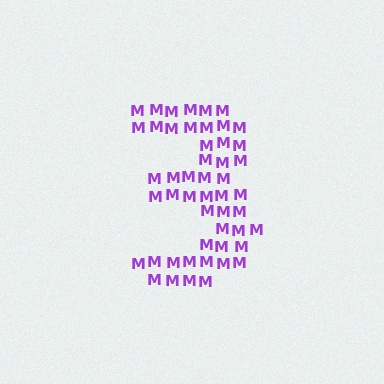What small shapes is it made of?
It is made of small letter M's.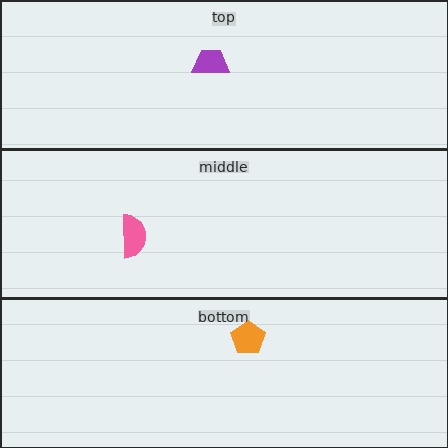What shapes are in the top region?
The purple trapezoid.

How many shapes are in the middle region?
1.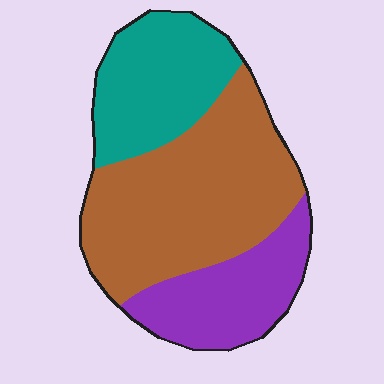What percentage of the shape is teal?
Teal takes up between a quarter and a half of the shape.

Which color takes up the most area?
Brown, at roughly 50%.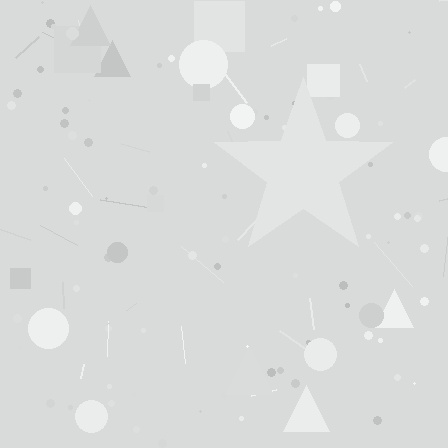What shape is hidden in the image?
A star is hidden in the image.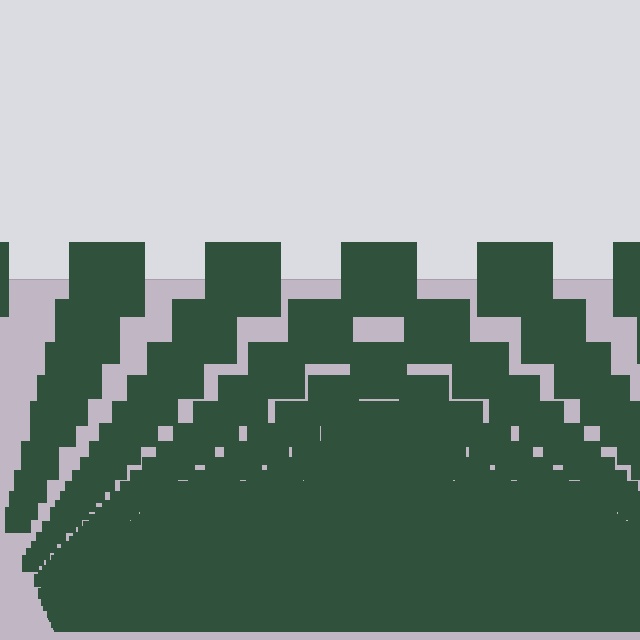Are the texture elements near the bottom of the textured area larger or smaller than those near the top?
Smaller. The gradient is inverted — elements near the bottom are smaller and denser.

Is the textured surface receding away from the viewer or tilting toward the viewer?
The surface appears to tilt toward the viewer. Texture elements get larger and sparser toward the top.